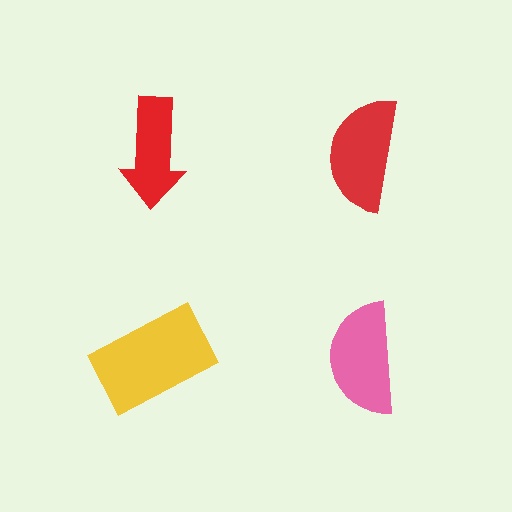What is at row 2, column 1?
A yellow rectangle.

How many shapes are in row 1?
2 shapes.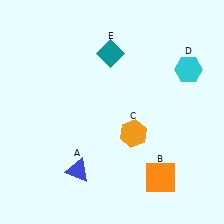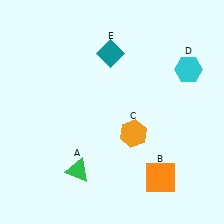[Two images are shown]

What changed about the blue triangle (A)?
In Image 1, A is blue. In Image 2, it changed to green.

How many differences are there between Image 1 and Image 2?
There is 1 difference between the two images.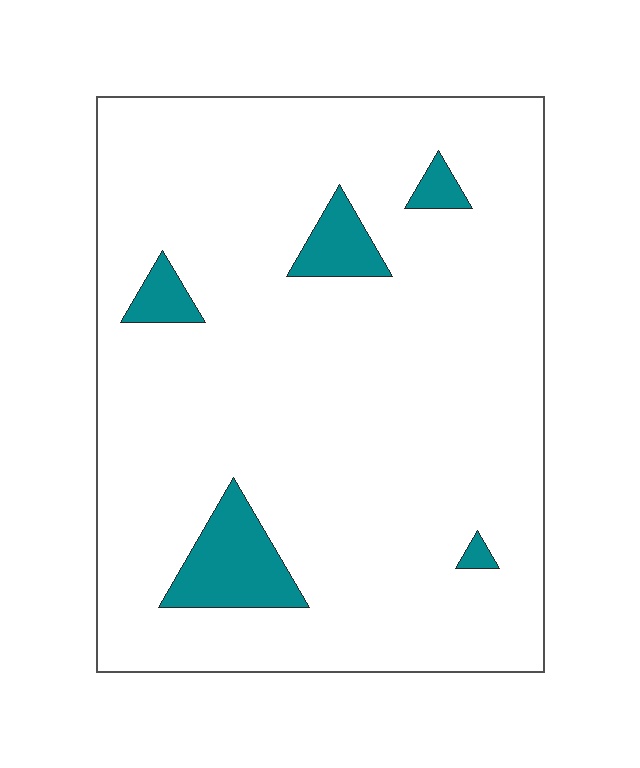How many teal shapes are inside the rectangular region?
5.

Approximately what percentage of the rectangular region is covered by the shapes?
Approximately 10%.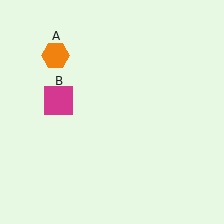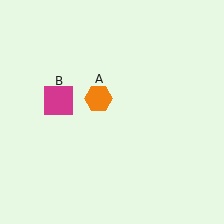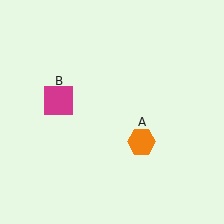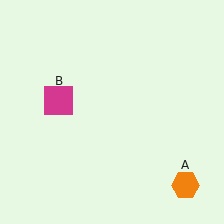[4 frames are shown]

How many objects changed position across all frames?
1 object changed position: orange hexagon (object A).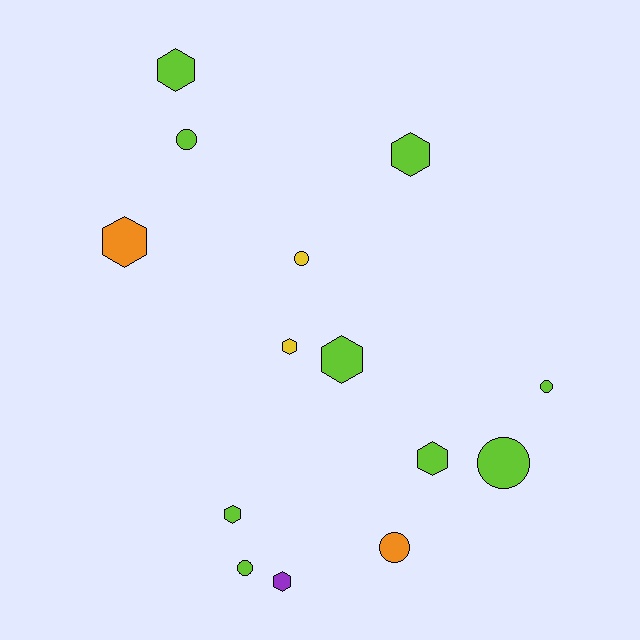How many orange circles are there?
There is 1 orange circle.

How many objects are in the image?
There are 14 objects.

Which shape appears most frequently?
Hexagon, with 8 objects.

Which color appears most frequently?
Lime, with 9 objects.